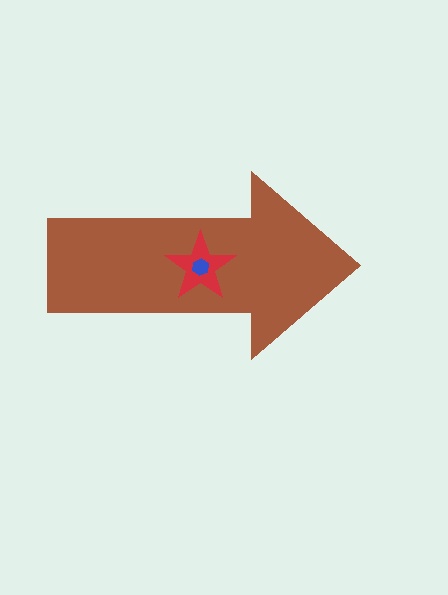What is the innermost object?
The blue hexagon.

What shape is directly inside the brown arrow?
The red star.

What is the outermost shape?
The brown arrow.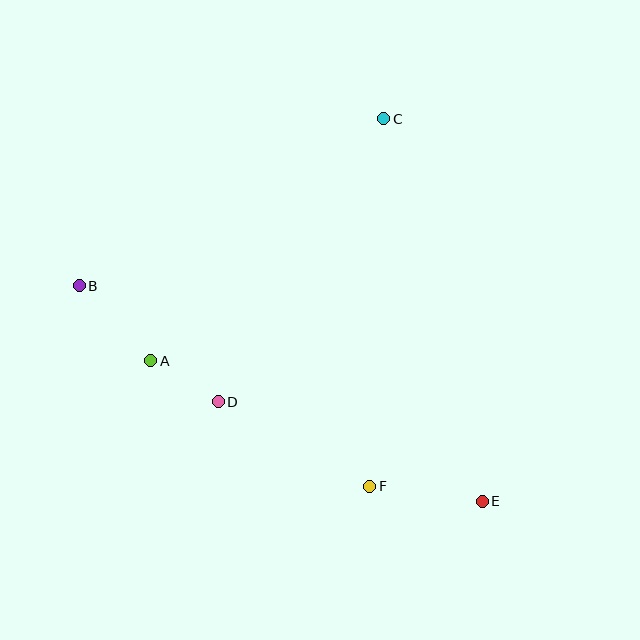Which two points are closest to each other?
Points A and D are closest to each other.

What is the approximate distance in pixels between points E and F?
The distance between E and F is approximately 114 pixels.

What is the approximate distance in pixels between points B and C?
The distance between B and C is approximately 347 pixels.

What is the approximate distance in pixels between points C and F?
The distance between C and F is approximately 367 pixels.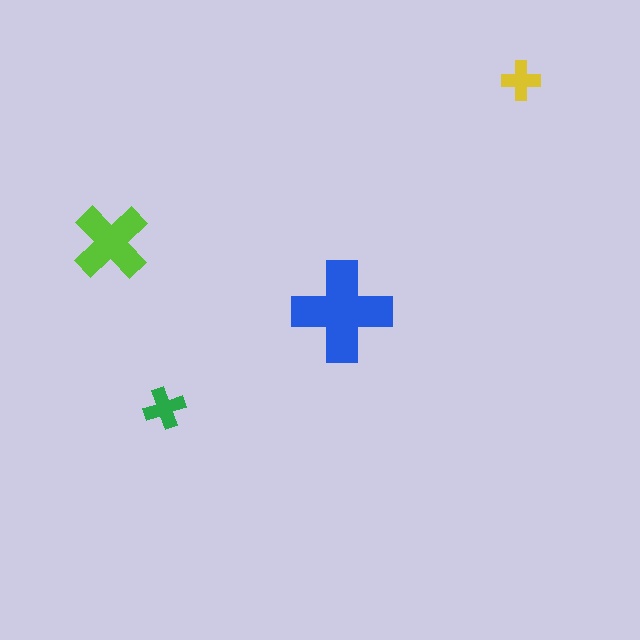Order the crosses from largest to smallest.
the blue one, the lime one, the green one, the yellow one.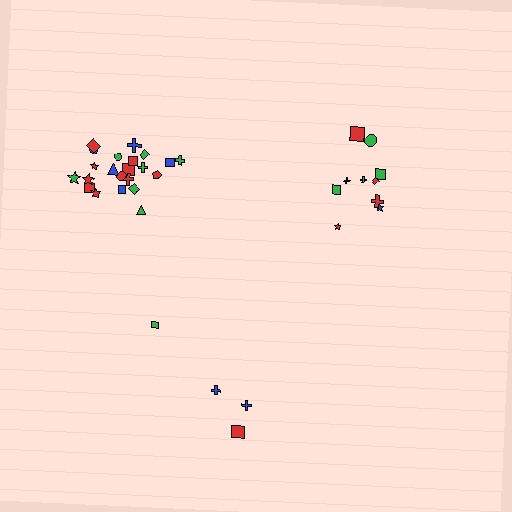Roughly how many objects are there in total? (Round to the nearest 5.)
Roughly 35 objects in total.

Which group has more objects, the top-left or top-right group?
The top-left group.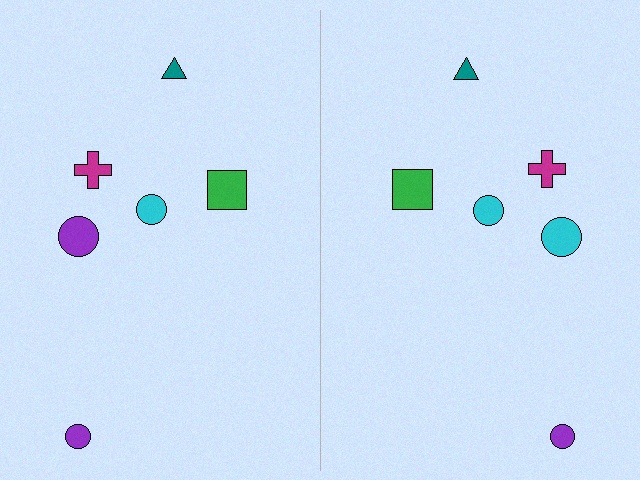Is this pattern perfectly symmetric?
No, the pattern is not perfectly symmetric. The cyan circle on the right side breaks the symmetry — its mirror counterpart is purple.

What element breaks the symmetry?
The cyan circle on the right side breaks the symmetry — its mirror counterpart is purple.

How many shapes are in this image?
There are 12 shapes in this image.